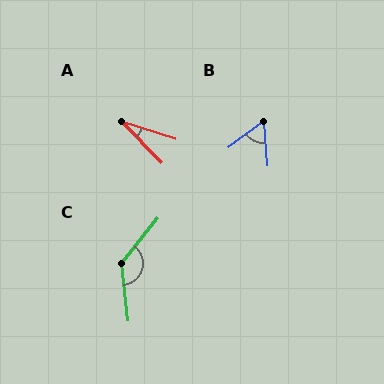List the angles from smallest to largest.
A (28°), B (57°), C (135°).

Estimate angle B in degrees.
Approximately 57 degrees.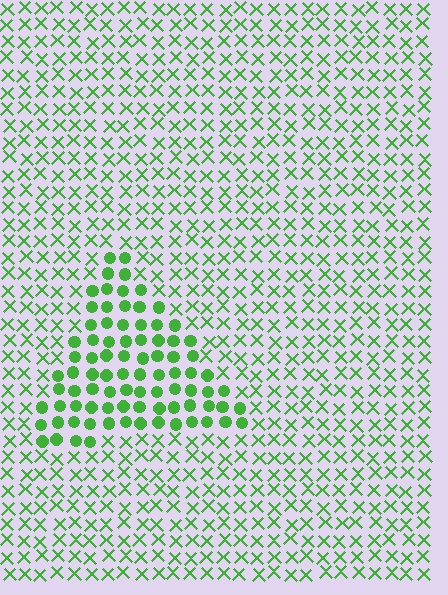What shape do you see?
I see a triangle.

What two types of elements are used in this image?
The image uses circles inside the triangle region and X marks outside it.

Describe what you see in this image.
The image is filled with small green elements arranged in a uniform grid. A triangle-shaped region contains circles, while the surrounding area contains X marks. The boundary is defined purely by the change in element shape.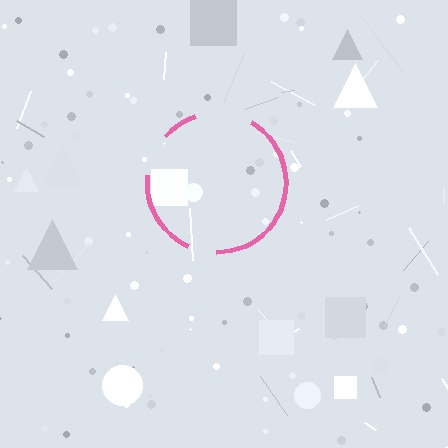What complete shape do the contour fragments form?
The contour fragments form a circle.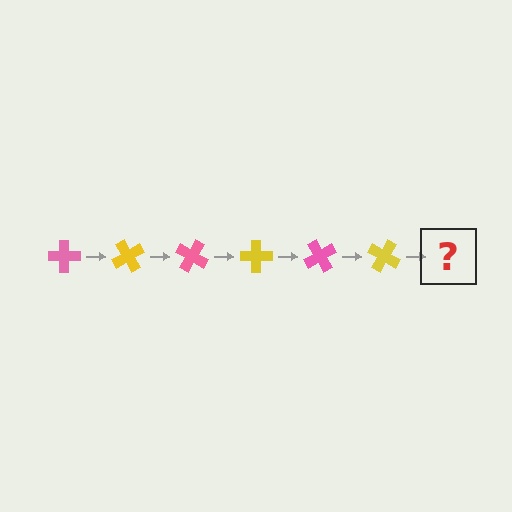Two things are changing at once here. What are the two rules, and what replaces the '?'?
The two rules are that it rotates 60 degrees each step and the color cycles through pink and yellow. The '?' should be a pink cross, rotated 360 degrees from the start.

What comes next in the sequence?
The next element should be a pink cross, rotated 360 degrees from the start.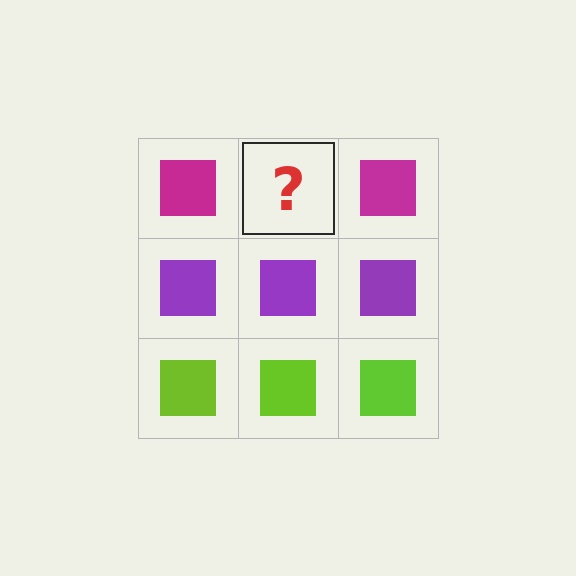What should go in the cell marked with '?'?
The missing cell should contain a magenta square.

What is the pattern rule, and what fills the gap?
The rule is that each row has a consistent color. The gap should be filled with a magenta square.